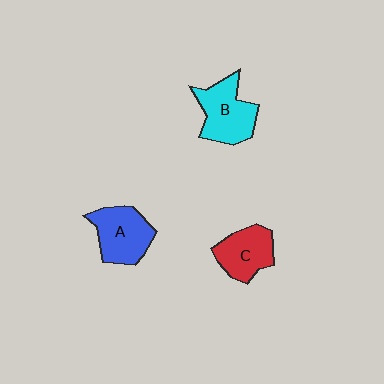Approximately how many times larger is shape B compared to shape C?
Approximately 1.2 times.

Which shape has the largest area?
Shape B (cyan).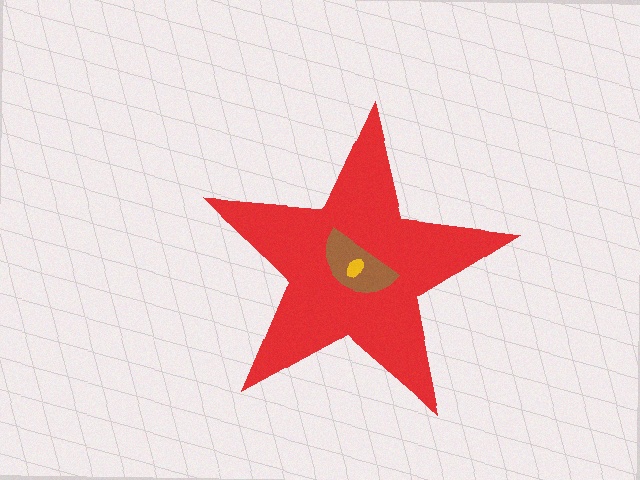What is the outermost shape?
The red star.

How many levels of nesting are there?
3.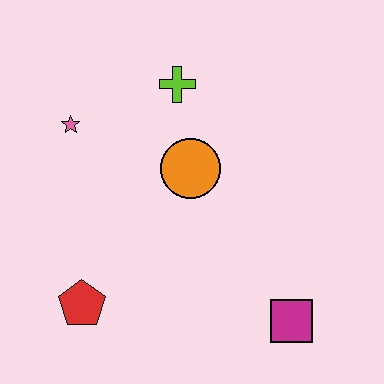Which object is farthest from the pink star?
The magenta square is farthest from the pink star.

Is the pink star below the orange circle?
No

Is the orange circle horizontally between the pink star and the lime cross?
No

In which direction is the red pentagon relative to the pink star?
The red pentagon is below the pink star.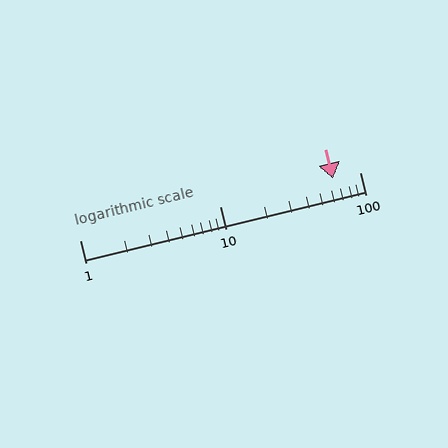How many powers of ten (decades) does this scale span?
The scale spans 2 decades, from 1 to 100.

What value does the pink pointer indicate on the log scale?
The pointer indicates approximately 64.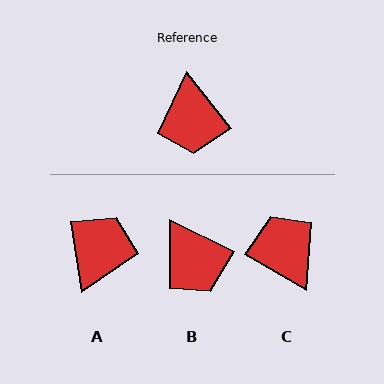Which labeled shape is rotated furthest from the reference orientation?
C, about 159 degrees away.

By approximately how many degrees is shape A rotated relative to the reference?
Approximately 150 degrees counter-clockwise.